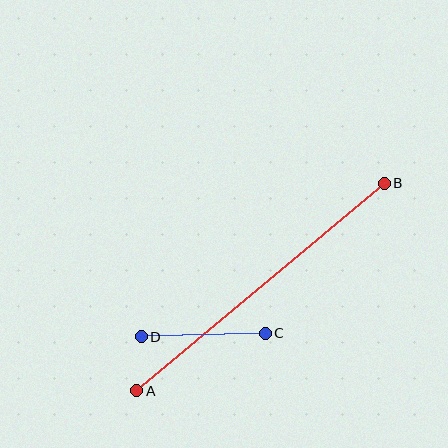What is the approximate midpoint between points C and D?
The midpoint is at approximately (203, 335) pixels.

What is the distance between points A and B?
The distance is approximately 323 pixels.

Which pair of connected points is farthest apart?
Points A and B are farthest apart.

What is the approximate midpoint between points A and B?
The midpoint is at approximately (261, 287) pixels.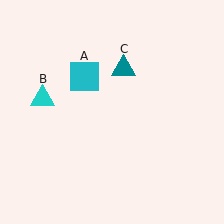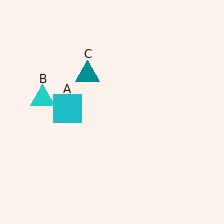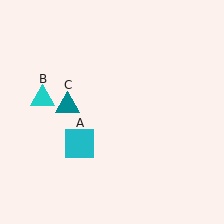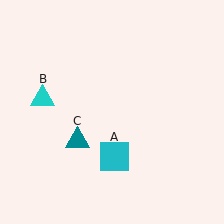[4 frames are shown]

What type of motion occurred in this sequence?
The cyan square (object A), teal triangle (object C) rotated counterclockwise around the center of the scene.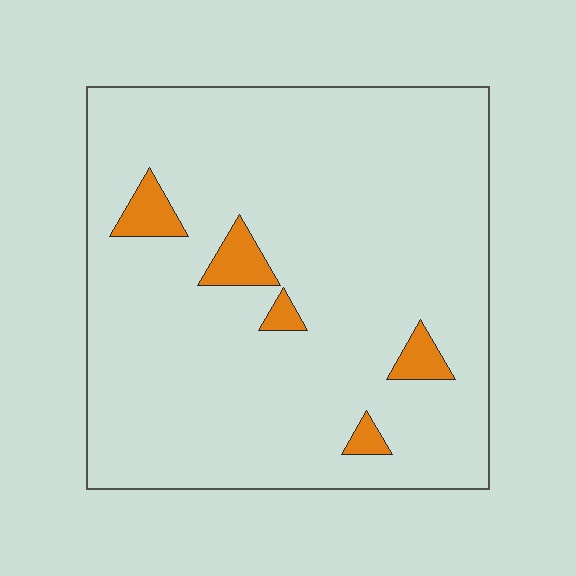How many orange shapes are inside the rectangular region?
5.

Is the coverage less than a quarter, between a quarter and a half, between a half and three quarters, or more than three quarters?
Less than a quarter.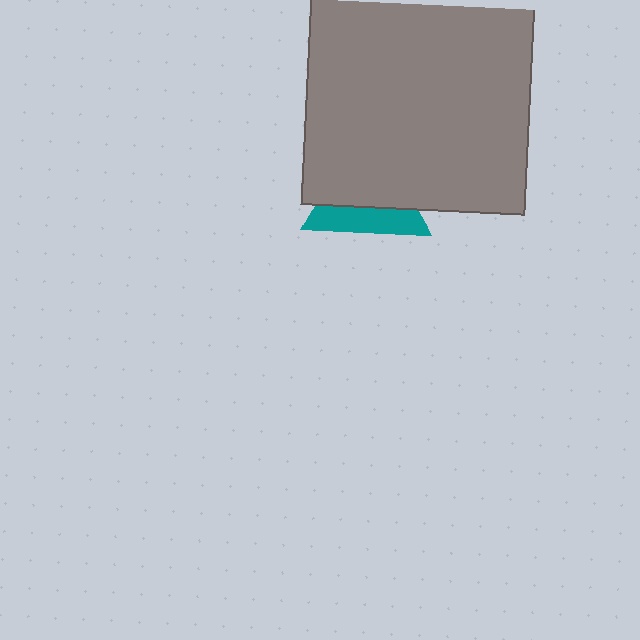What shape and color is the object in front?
The object in front is a gray square.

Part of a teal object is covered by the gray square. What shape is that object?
It is a triangle.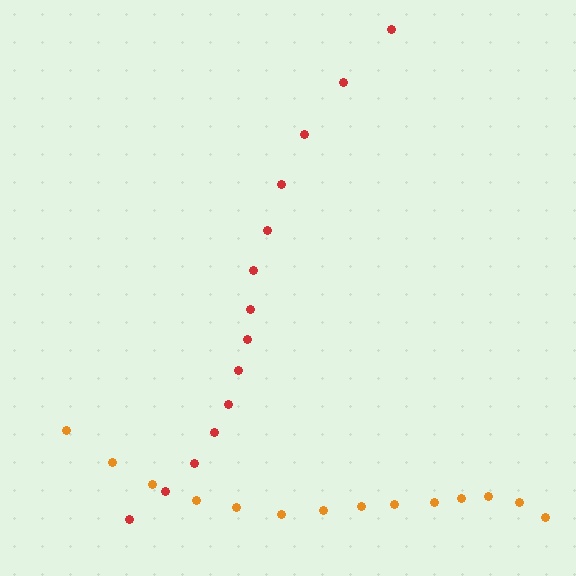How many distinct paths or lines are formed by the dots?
There are 2 distinct paths.